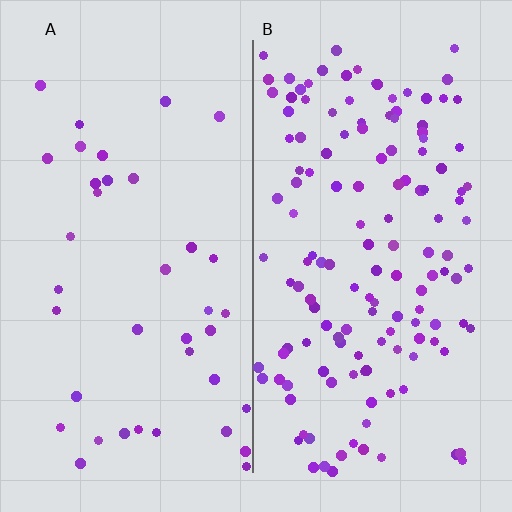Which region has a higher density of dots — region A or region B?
B (the right).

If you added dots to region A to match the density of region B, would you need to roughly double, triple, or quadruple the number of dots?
Approximately quadruple.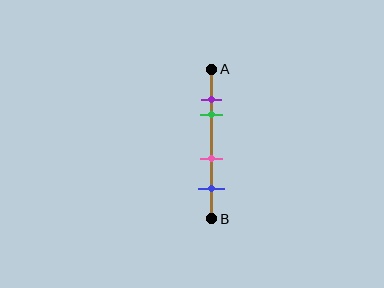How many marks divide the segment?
There are 4 marks dividing the segment.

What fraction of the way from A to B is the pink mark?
The pink mark is approximately 60% (0.6) of the way from A to B.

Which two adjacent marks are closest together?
The purple and green marks are the closest adjacent pair.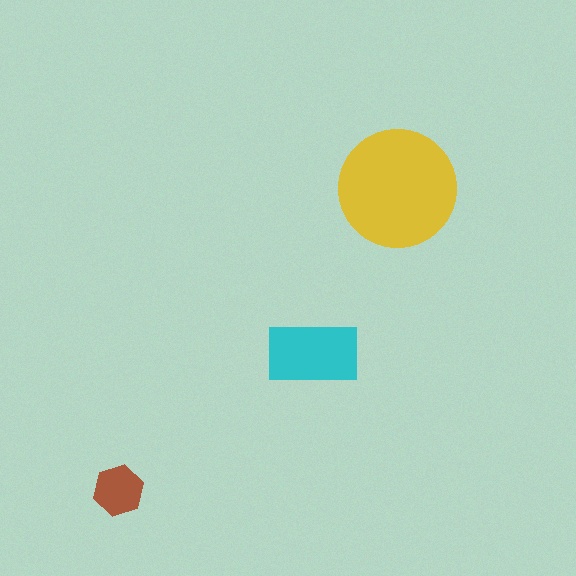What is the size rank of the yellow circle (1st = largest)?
1st.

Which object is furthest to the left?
The brown hexagon is leftmost.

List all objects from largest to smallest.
The yellow circle, the cyan rectangle, the brown hexagon.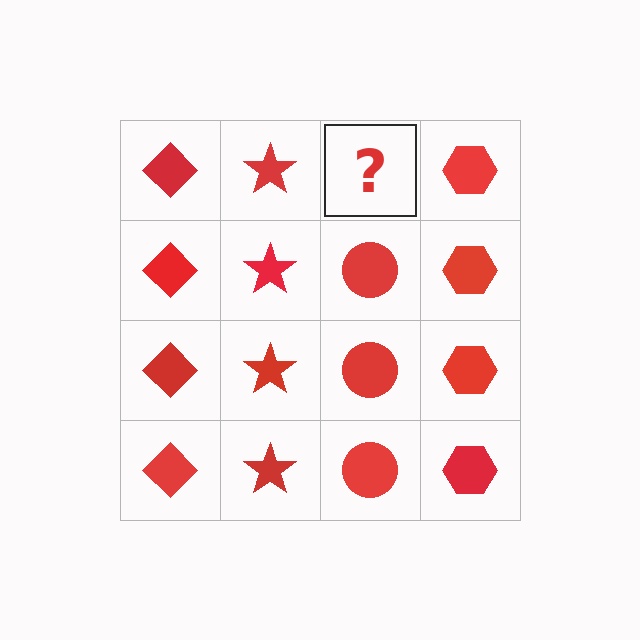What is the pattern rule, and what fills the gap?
The rule is that each column has a consistent shape. The gap should be filled with a red circle.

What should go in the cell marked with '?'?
The missing cell should contain a red circle.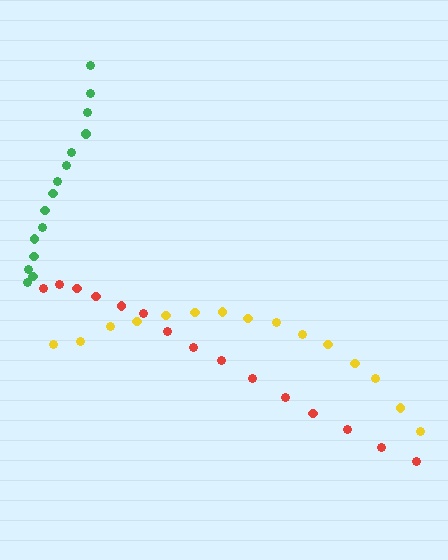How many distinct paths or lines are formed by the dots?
There are 3 distinct paths.